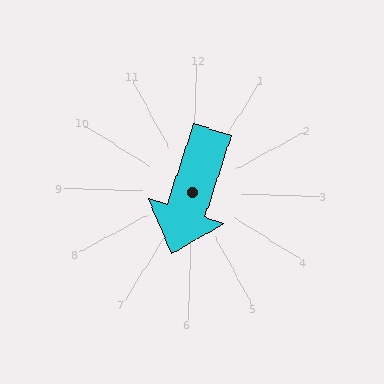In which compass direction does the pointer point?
South.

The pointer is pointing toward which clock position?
Roughly 7 o'clock.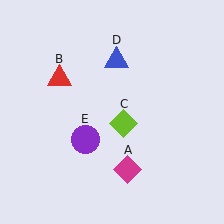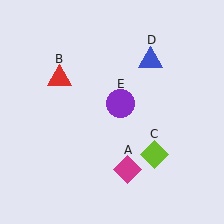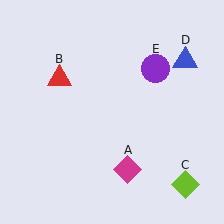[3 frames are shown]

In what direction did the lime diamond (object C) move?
The lime diamond (object C) moved down and to the right.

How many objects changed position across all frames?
3 objects changed position: lime diamond (object C), blue triangle (object D), purple circle (object E).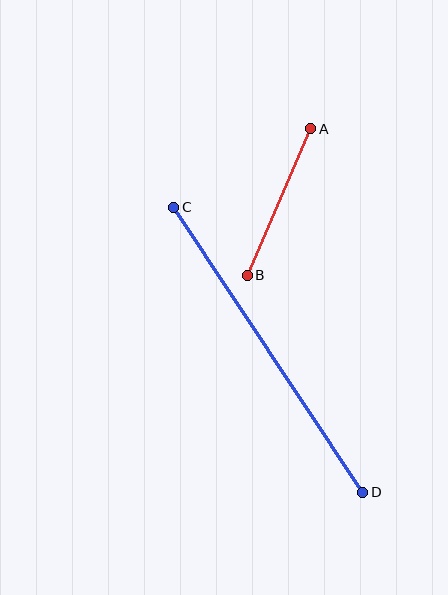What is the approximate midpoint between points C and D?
The midpoint is at approximately (268, 350) pixels.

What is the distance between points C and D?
The distance is approximately 342 pixels.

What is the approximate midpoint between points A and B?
The midpoint is at approximately (279, 202) pixels.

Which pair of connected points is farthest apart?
Points C and D are farthest apart.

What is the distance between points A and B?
The distance is approximately 159 pixels.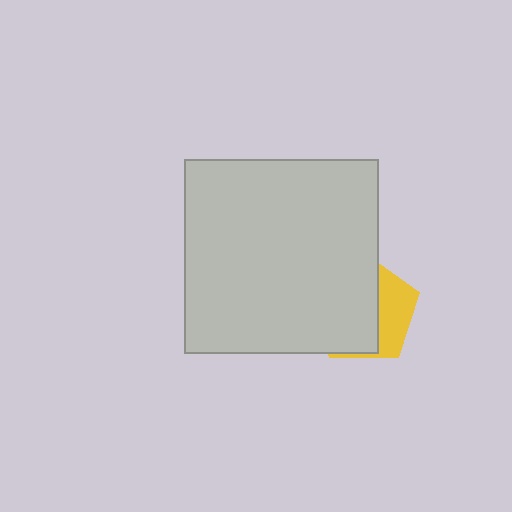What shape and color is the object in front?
The object in front is a light gray square.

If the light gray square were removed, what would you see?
You would see the complete yellow pentagon.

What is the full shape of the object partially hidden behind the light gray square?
The partially hidden object is a yellow pentagon.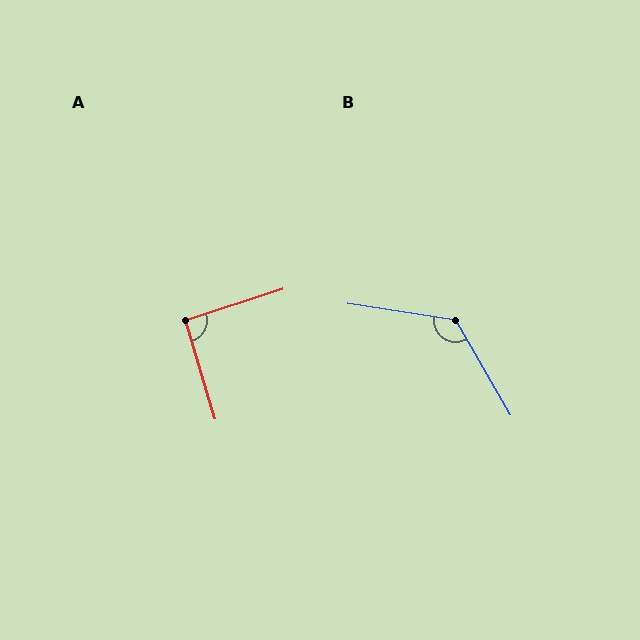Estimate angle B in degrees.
Approximately 129 degrees.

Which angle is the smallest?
A, at approximately 91 degrees.